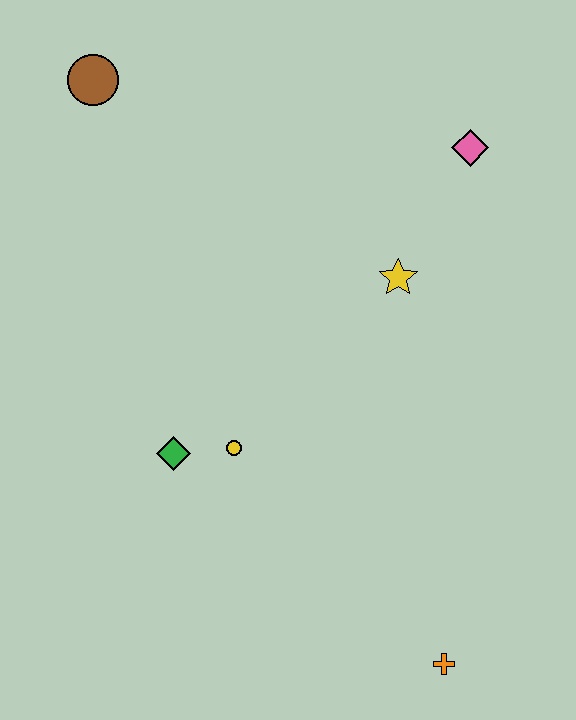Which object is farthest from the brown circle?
The orange cross is farthest from the brown circle.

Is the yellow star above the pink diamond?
No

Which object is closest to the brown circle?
The yellow star is closest to the brown circle.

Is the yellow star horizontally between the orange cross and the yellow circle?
Yes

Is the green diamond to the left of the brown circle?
No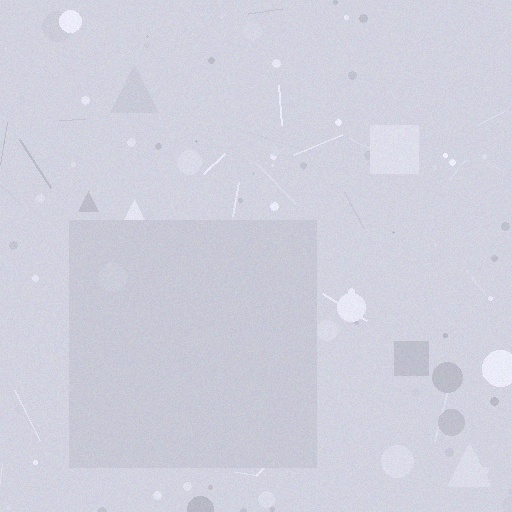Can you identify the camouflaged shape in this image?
The camouflaged shape is a square.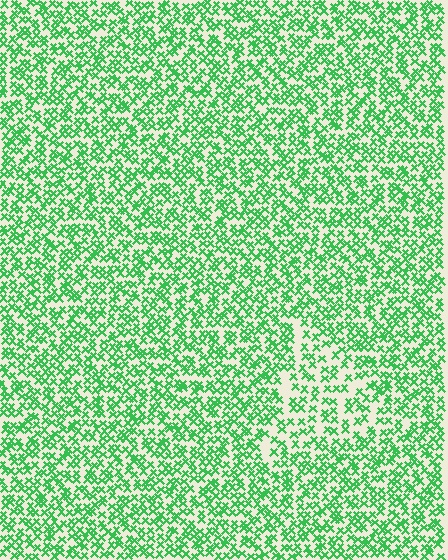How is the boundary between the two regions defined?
The boundary is defined by a change in element density (approximately 1.7x ratio). All elements are the same color, size, and shape.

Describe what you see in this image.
The image contains small green elements arranged at two different densities. A triangle-shaped region is visible where the elements are less densely packed than the surrounding area.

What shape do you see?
I see a triangle.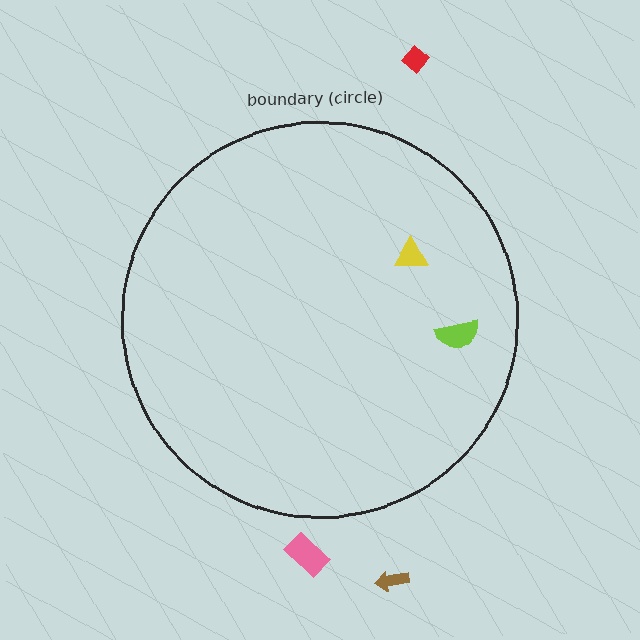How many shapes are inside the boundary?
2 inside, 3 outside.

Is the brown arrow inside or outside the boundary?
Outside.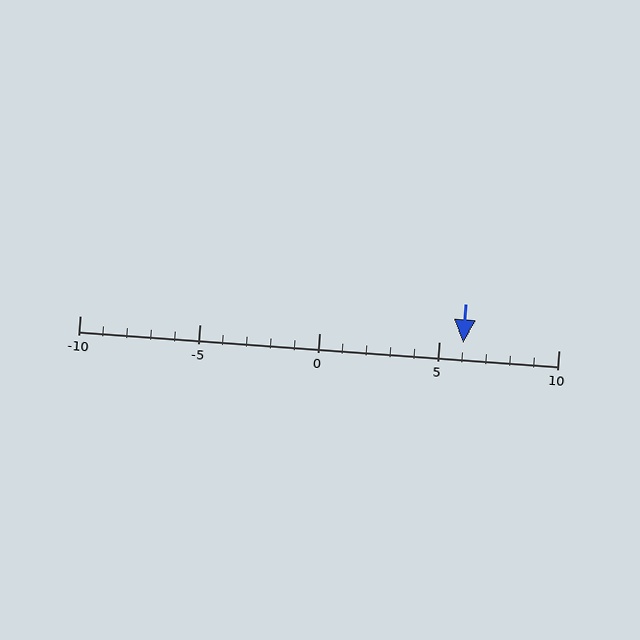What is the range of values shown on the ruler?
The ruler shows values from -10 to 10.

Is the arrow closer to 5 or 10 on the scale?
The arrow is closer to 5.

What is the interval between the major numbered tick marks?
The major tick marks are spaced 5 units apart.